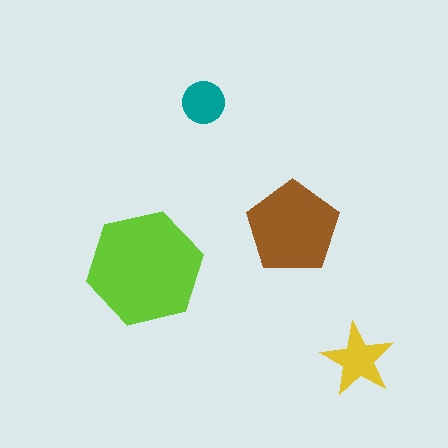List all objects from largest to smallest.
The lime hexagon, the brown pentagon, the yellow star, the teal circle.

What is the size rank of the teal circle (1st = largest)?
4th.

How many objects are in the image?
There are 4 objects in the image.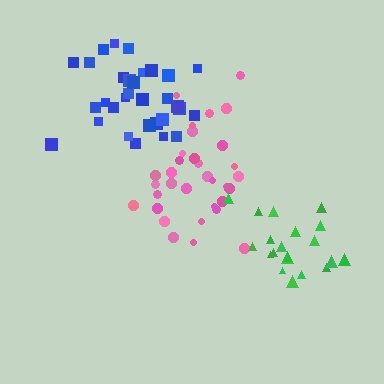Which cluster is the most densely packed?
Blue.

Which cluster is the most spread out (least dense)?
Green.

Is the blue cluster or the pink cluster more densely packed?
Blue.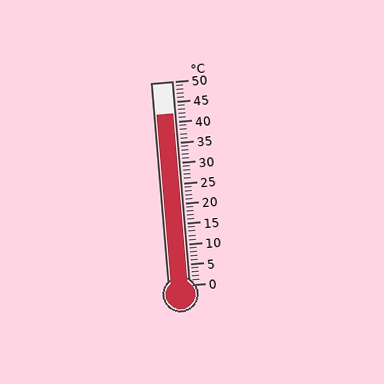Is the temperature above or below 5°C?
The temperature is above 5°C.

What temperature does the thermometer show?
The thermometer shows approximately 42°C.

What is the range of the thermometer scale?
The thermometer scale ranges from 0°C to 50°C.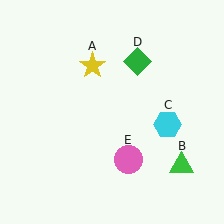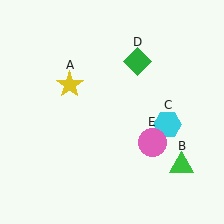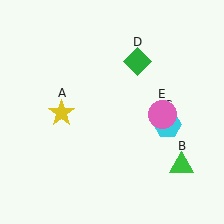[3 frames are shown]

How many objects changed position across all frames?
2 objects changed position: yellow star (object A), pink circle (object E).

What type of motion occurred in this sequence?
The yellow star (object A), pink circle (object E) rotated counterclockwise around the center of the scene.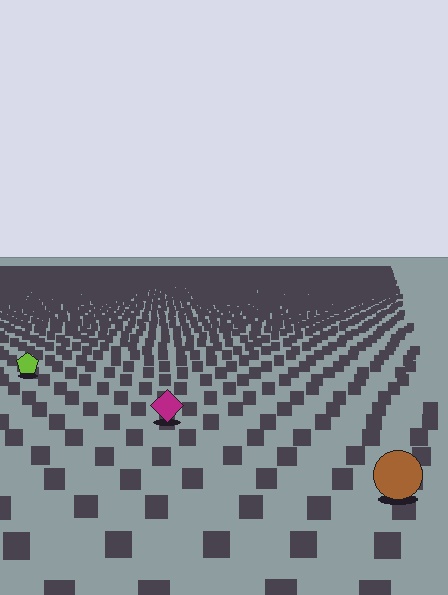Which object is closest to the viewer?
The brown circle is closest. The texture marks near it are larger and more spread out.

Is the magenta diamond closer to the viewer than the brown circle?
No. The brown circle is closer — you can tell from the texture gradient: the ground texture is coarser near it.